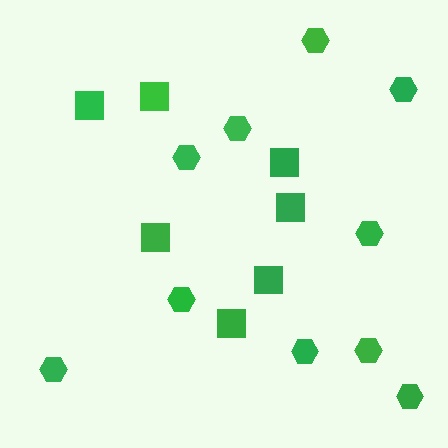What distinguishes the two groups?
There are 2 groups: one group of hexagons (10) and one group of squares (7).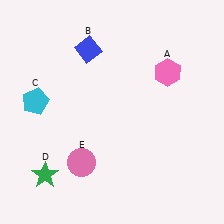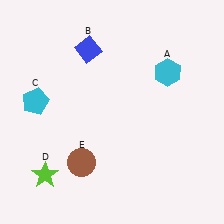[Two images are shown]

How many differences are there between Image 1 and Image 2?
There are 3 differences between the two images.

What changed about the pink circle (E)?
In Image 1, E is pink. In Image 2, it changed to brown.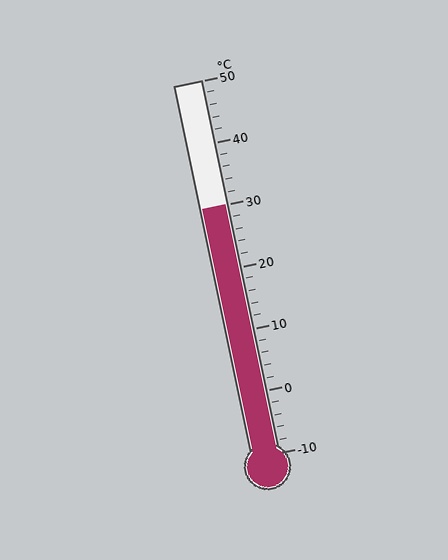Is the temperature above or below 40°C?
The temperature is below 40°C.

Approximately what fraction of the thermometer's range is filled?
The thermometer is filled to approximately 65% of its range.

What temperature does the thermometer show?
The thermometer shows approximately 30°C.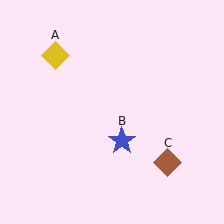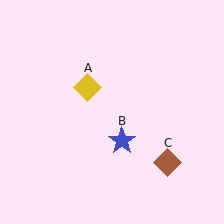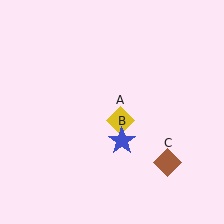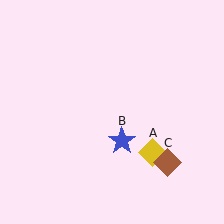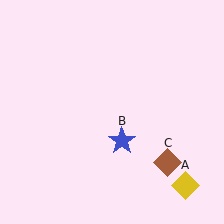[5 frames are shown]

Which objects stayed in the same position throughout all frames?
Blue star (object B) and brown diamond (object C) remained stationary.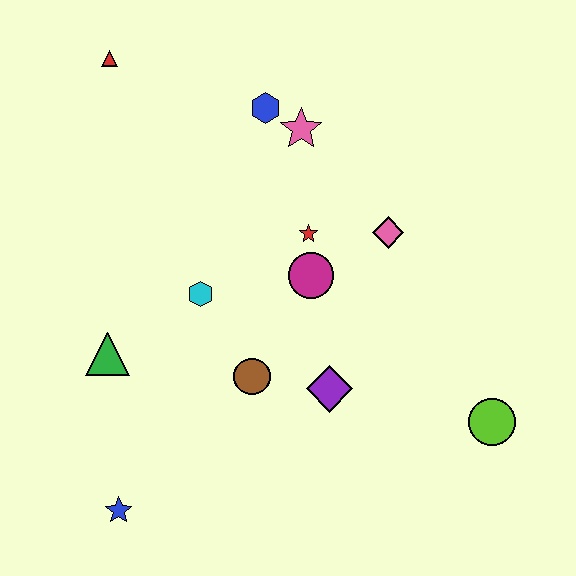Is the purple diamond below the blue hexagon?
Yes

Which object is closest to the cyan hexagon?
The brown circle is closest to the cyan hexagon.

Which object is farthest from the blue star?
The red triangle is farthest from the blue star.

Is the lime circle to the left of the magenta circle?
No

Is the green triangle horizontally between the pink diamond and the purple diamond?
No